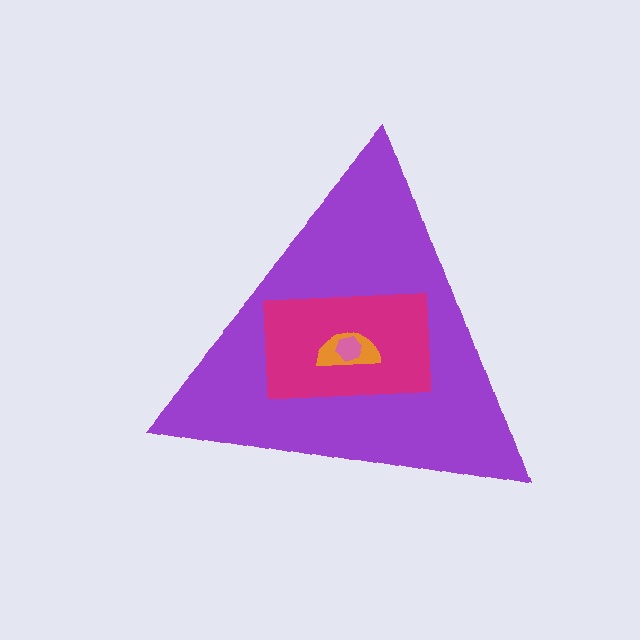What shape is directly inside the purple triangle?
The magenta rectangle.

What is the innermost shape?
The pink hexagon.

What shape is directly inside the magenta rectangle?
The orange semicircle.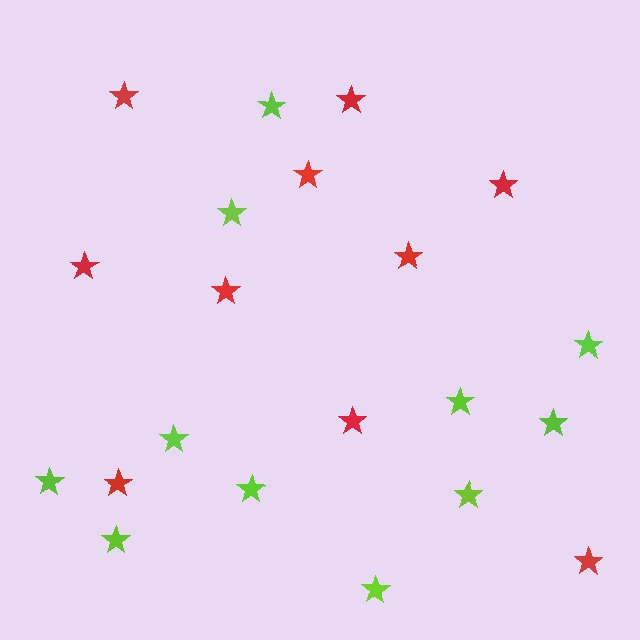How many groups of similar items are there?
There are 2 groups: one group of lime stars (11) and one group of red stars (10).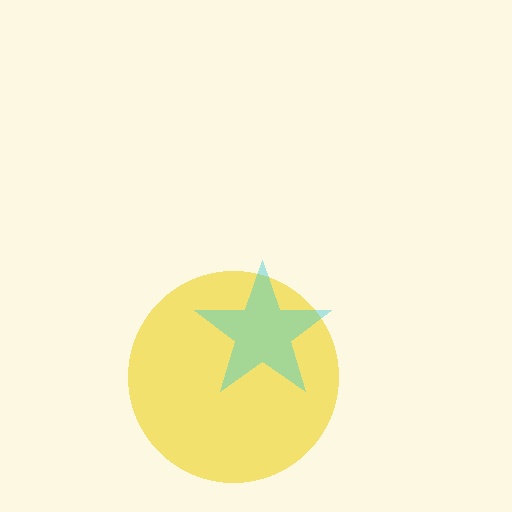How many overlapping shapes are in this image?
There are 2 overlapping shapes in the image.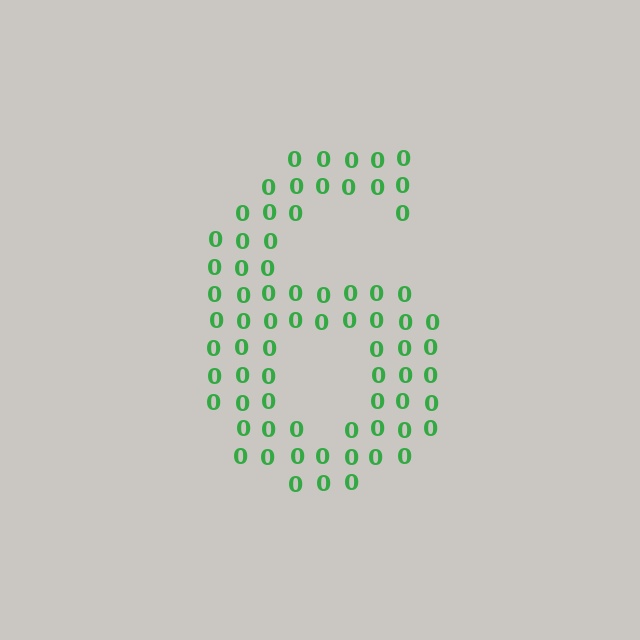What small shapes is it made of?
It is made of small digit 0's.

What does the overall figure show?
The overall figure shows the digit 6.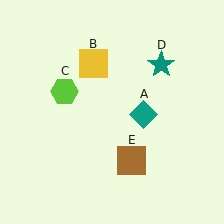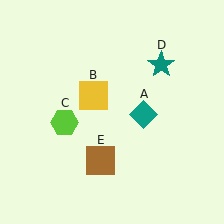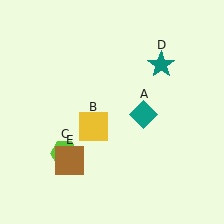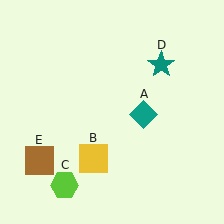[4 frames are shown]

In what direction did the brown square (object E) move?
The brown square (object E) moved left.